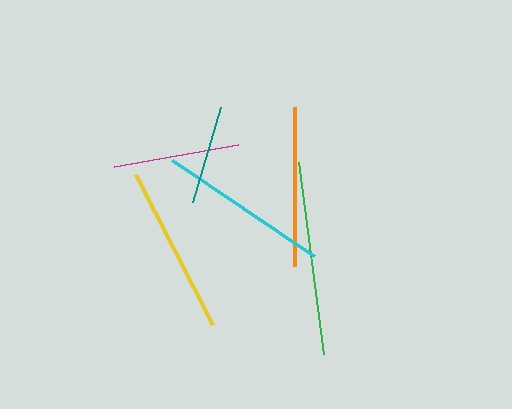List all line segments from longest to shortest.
From longest to shortest: green, cyan, yellow, orange, magenta, teal.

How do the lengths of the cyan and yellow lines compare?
The cyan and yellow lines are approximately the same length.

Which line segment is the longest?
The green line is the longest at approximately 193 pixels.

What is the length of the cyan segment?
The cyan segment is approximately 171 pixels long.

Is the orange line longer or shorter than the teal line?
The orange line is longer than the teal line.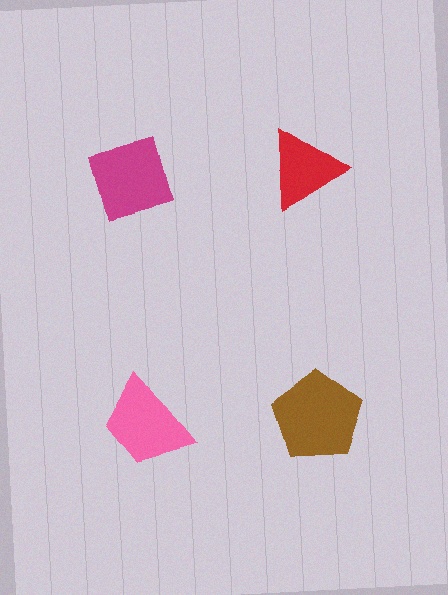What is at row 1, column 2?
A red triangle.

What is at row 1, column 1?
A magenta diamond.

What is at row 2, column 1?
A pink trapezoid.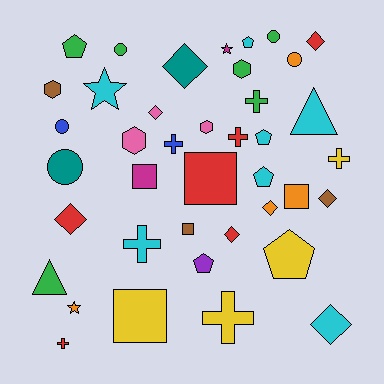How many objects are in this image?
There are 40 objects.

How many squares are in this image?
There are 5 squares.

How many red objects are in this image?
There are 6 red objects.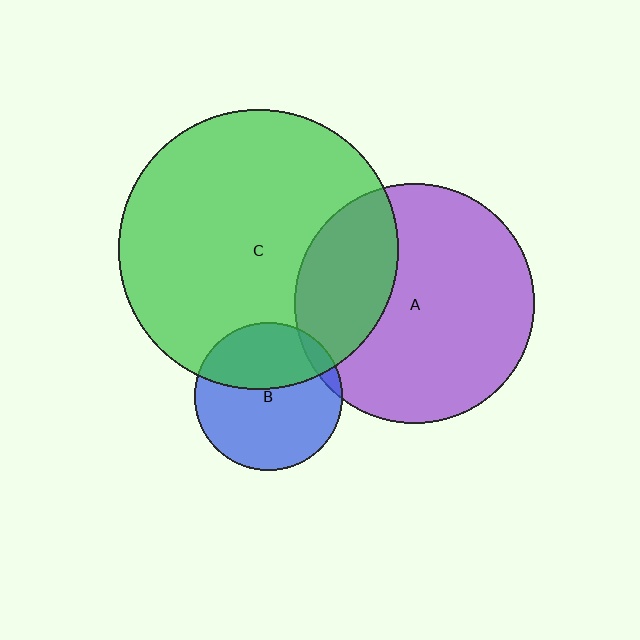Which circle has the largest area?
Circle C (green).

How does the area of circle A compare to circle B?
Approximately 2.6 times.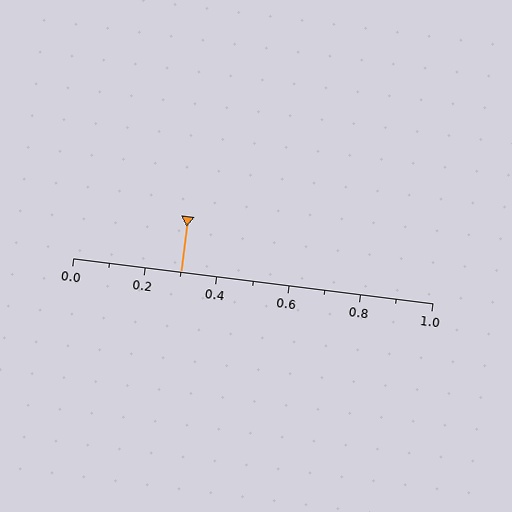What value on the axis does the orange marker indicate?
The marker indicates approximately 0.3.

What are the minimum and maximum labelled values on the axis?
The axis runs from 0.0 to 1.0.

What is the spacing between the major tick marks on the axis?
The major ticks are spaced 0.2 apart.